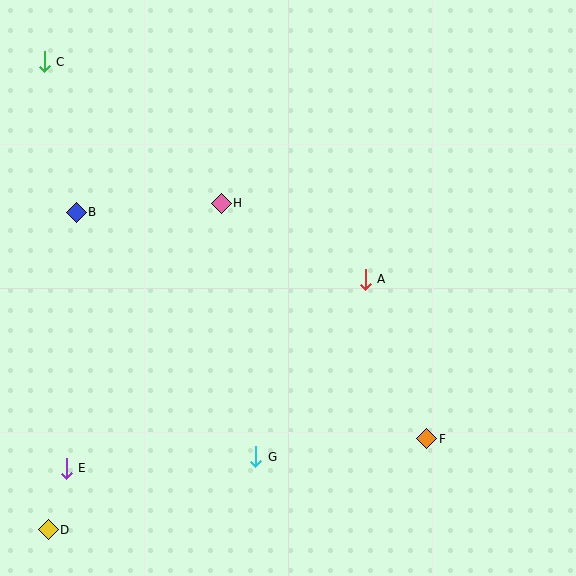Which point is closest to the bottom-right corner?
Point F is closest to the bottom-right corner.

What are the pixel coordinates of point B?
Point B is at (76, 212).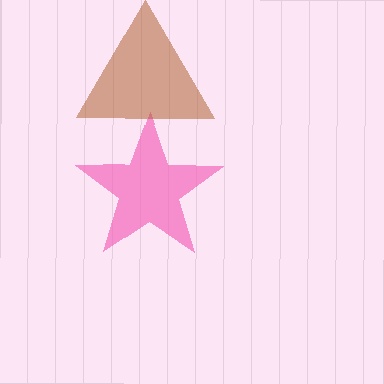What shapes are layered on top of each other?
The layered shapes are: a pink star, a brown triangle.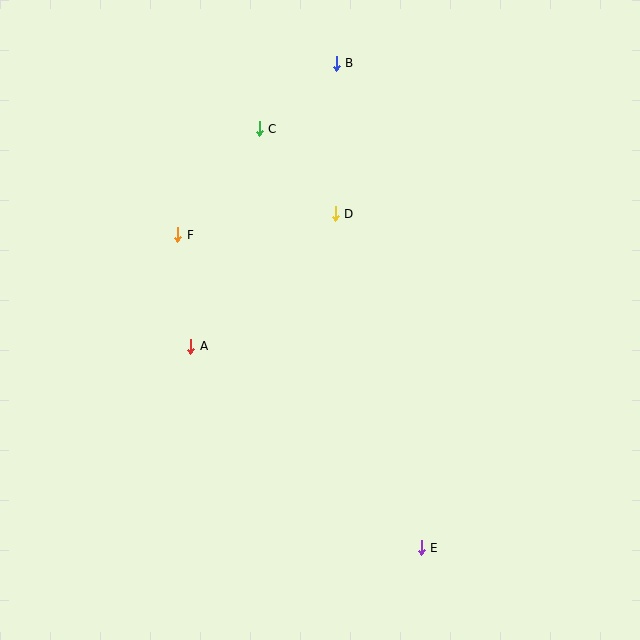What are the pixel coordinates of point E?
Point E is at (421, 548).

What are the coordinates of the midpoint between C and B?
The midpoint between C and B is at (298, 96).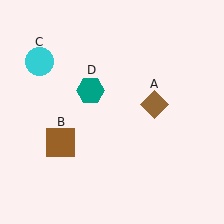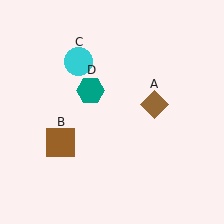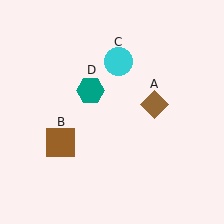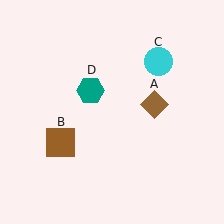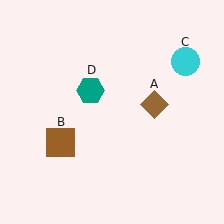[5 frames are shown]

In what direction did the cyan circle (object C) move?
The cyan circle (object C) moved right.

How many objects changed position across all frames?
1 object changed position: cyan circle (object C).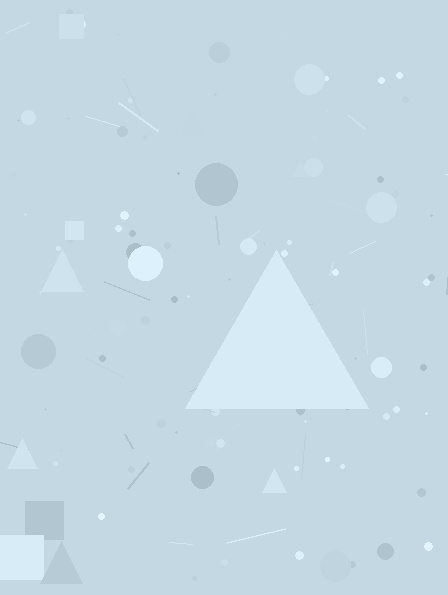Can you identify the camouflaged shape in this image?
The camouflaged shape is a triangle.